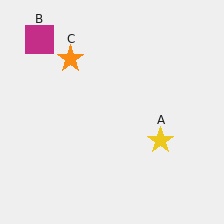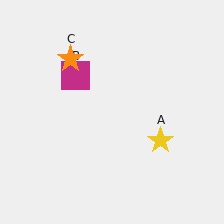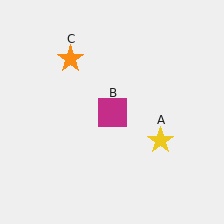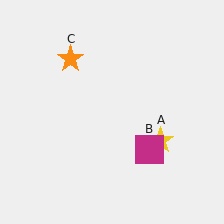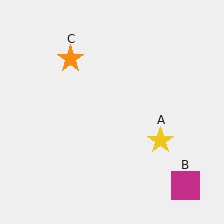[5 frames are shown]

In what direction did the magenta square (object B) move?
The magenta square (object B) moved down and to the right.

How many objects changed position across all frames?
1 object changed position: magenta square (object B).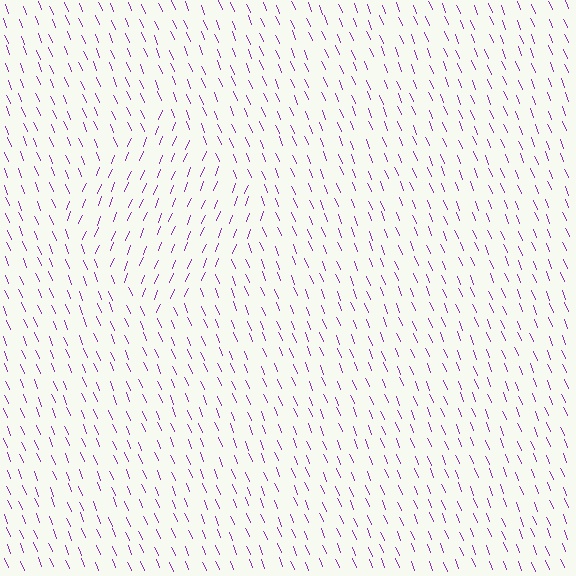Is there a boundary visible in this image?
Yes, there is a texture boundary formed by a change in line orientation.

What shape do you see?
I see a diamond.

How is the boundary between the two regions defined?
The boundary is defined purely by a change in line orientation (approximately 45 degrees difference). All lines are the same color and thickness.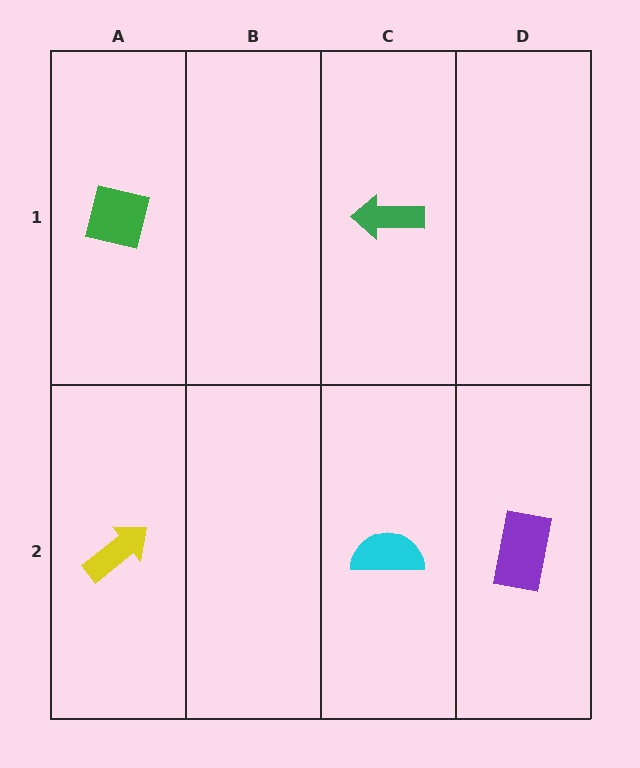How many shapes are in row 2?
3 shapes.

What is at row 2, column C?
A cyan semicircle.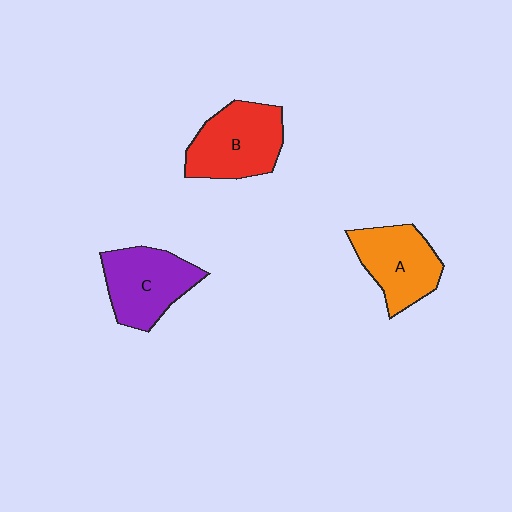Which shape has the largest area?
Shape B (red).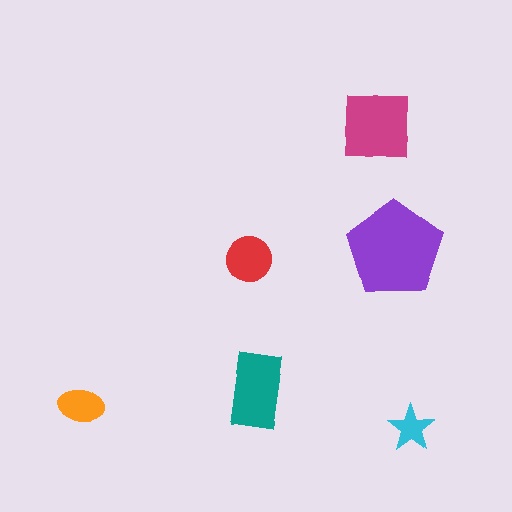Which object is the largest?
The purple pentagon.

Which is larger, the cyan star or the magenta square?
The magenta square.